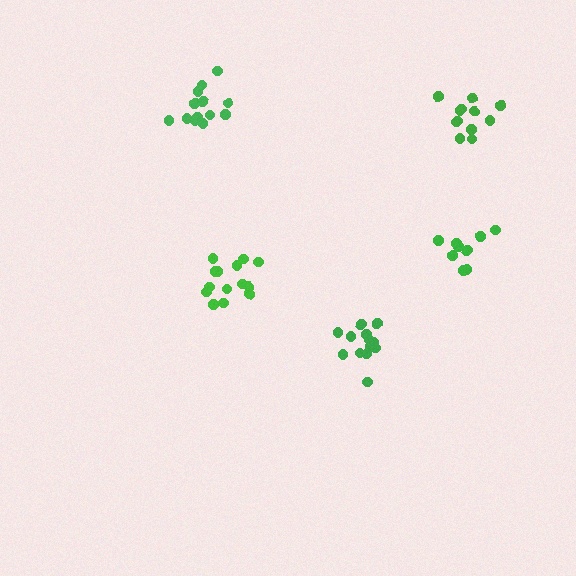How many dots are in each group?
Group 1: 14 dots, Group 2: 9 dots, Group 3: 13 dots, Group 4: 12 dots, Group 5: 13 dots (61 total).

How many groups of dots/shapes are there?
There are 5 groups.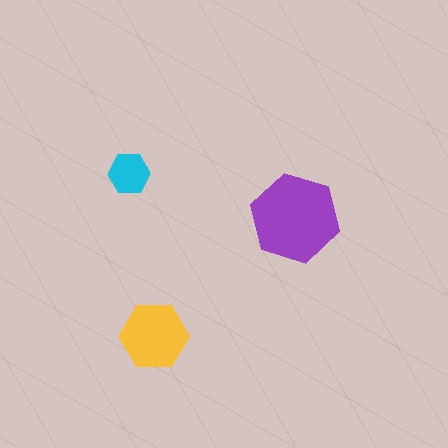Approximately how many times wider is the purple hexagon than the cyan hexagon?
About 2 times wider.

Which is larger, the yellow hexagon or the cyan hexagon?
The yellow one.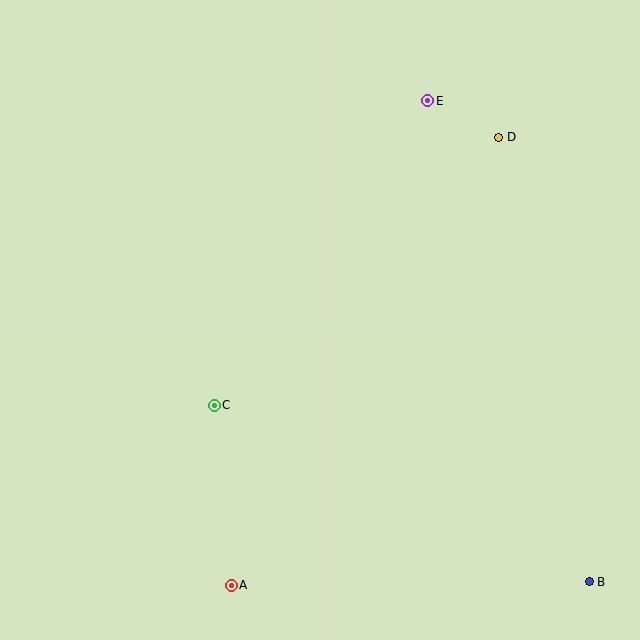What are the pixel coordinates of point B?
Point B is at (589, 582).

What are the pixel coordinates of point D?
Point D is at (499, 137).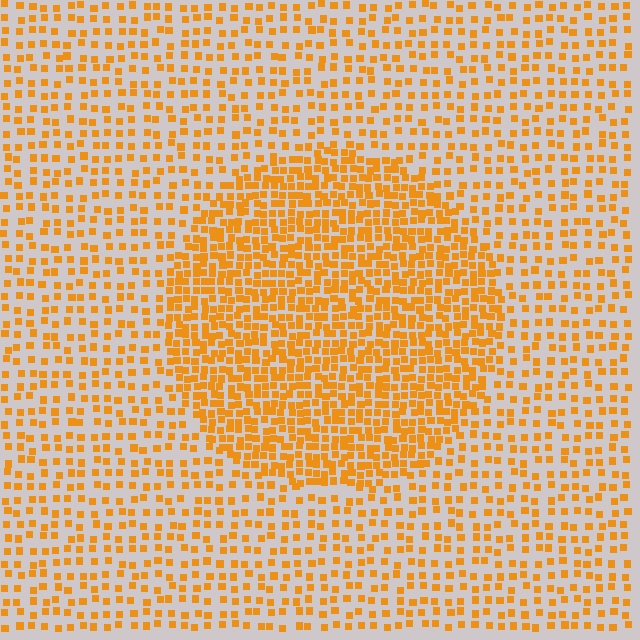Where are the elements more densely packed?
The elements are more densely packed inside the circle boundary.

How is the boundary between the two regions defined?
The boundary is defined by a change in element density (approximately 2.1x ratio). All elements are the same color, size, and shape.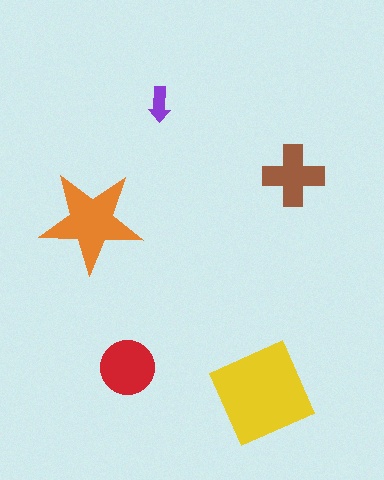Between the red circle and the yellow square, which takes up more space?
The yellow square.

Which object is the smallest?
The purple arrow.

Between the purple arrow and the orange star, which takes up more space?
The orange star.